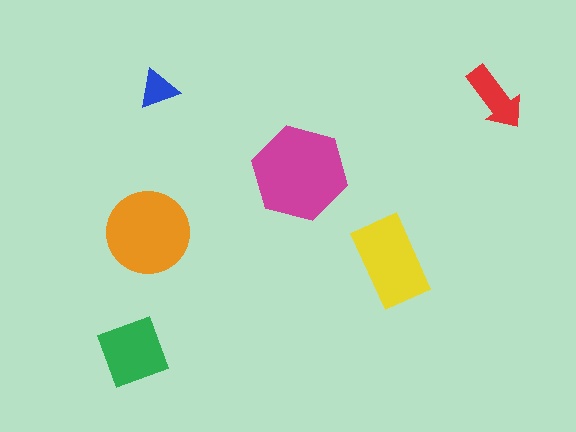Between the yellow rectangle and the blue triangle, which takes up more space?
The yellow rectangle.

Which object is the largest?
The magenta hexagon.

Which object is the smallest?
The blue triangle.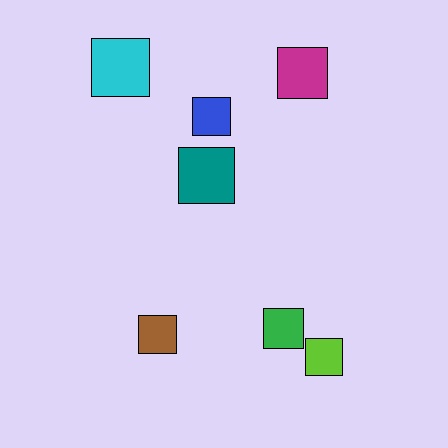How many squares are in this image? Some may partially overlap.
There are 7 squares.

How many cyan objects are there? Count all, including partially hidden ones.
There is 1 cyan object.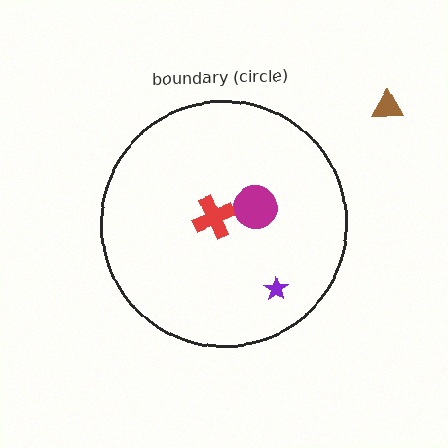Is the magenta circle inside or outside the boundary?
Inside.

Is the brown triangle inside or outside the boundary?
Outside.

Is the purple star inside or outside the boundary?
Inside.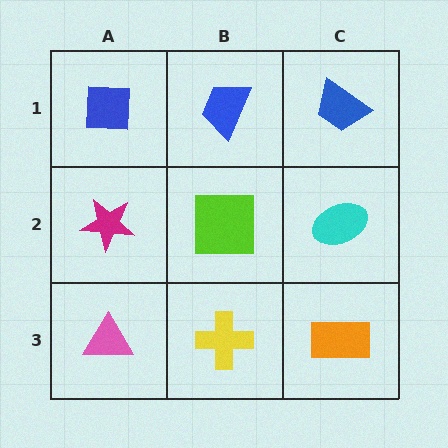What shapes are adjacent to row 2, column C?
A blue trapezoid (row 1, column C), an orange rectangle (row 3, column C), a lime square (row 2, column B).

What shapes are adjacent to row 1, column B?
A lime square (row 2, column B), a blue square (row 1, column A), a blue trapezoid (row 1, column C).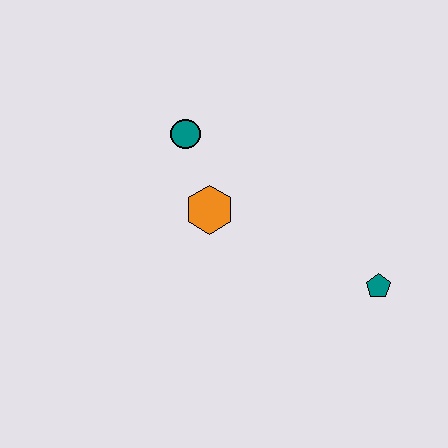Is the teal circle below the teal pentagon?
No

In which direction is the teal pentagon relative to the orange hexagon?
The teal pentagon is to the right of the orange hexagon.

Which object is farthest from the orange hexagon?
The teal pentagon is farthest from the orange hexagon.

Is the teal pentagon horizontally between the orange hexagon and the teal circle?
No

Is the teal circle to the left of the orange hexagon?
Yes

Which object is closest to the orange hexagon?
The teal circle is closest to the orange hexagon.